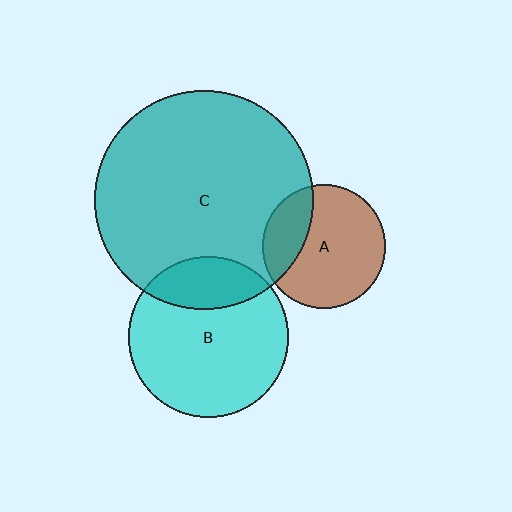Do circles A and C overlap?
Yes.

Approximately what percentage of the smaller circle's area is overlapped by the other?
Approximately 25%.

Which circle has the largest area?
Circle C (teal).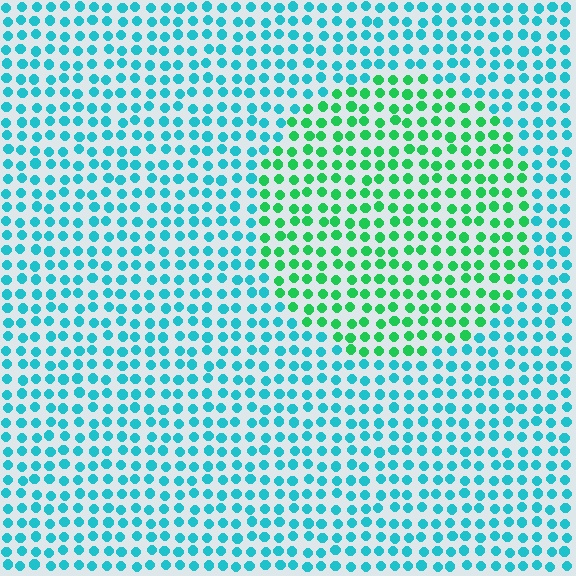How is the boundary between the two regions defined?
The boundary is defined purely by a slight shift in hue (about 45 degrees). Spacing, size, and orientation are identical on both sides.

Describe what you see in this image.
The image is filled with small cyan elements in a uniform arrangement. A circle-shaped region is visible where the elements are tinted to a slightly different hue, forming a subtle color boundary.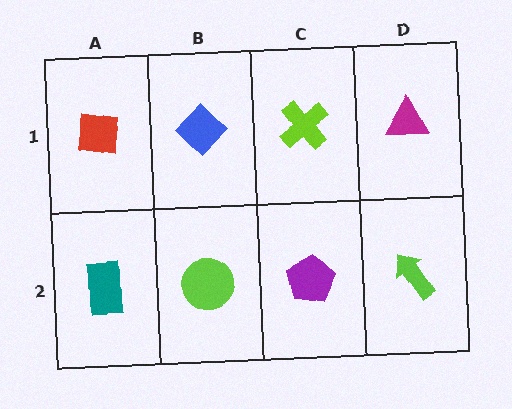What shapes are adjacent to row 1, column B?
A lime circle (row 2, column B), a red square (row 1, column A), a lime cross (row 1, column C).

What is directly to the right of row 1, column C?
A magenta triangle.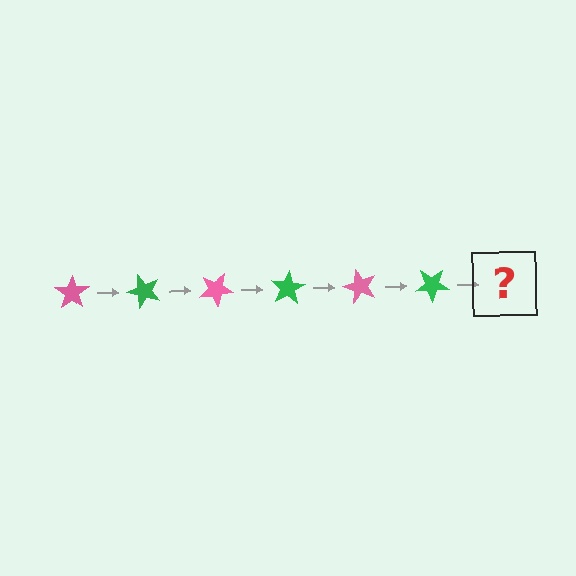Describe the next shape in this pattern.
It should be a pink star, rotated 300 degrees from the start.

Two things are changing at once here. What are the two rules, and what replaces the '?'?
The two rules are that it rotates 50 degrees each step and the color cycles through pink and green. The '?' should be a pink star, rotated 300 degrees from the start.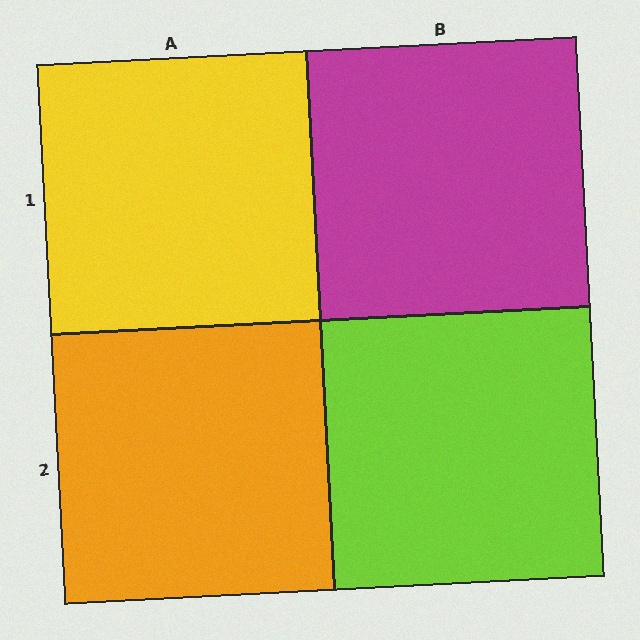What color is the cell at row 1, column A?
Yellow.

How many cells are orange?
1 cell is orange.